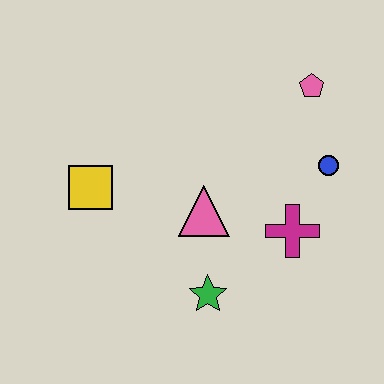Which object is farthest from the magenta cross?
The yellow square is farthest from the magenta cross.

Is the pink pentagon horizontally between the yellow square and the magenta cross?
No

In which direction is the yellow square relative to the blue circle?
The yellow square is to the left of the blue circle.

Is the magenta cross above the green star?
Yes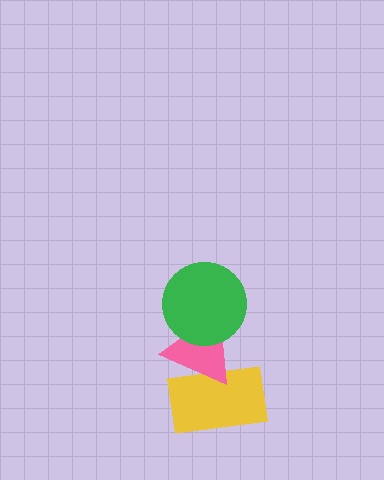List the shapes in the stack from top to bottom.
From top to bottom: the green circle, the pink triangle, the yellow rectangle.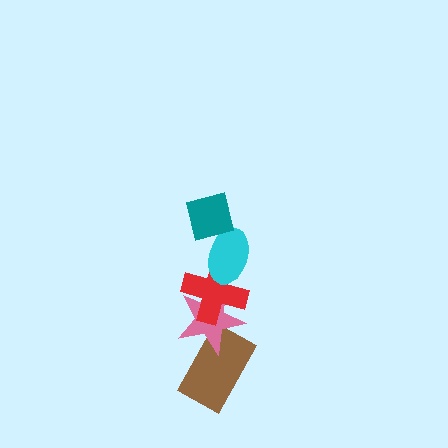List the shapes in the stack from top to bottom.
From top to bottom: the teal square, the cyan ellipse, the red cross, the pink star, the brown rectangle.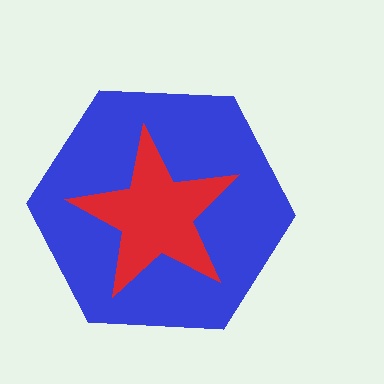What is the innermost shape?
The red star.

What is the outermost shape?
The blue hexagon.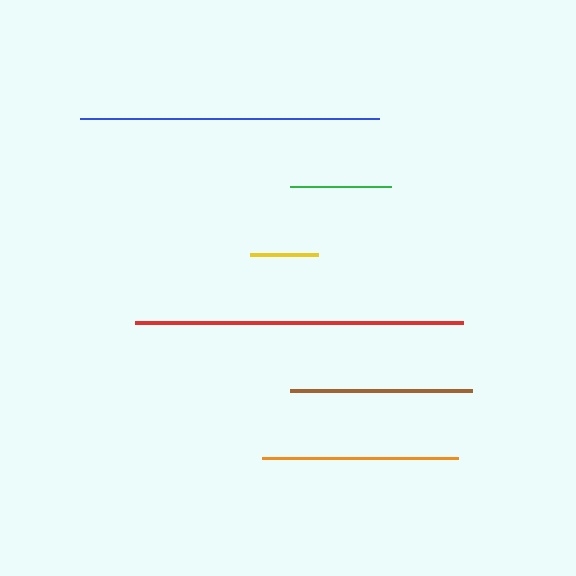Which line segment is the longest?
The red line is the longest at approximately 327 pixels.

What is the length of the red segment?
The red segment is approximately 327 pixels long.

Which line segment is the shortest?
The yellow line is the shortest at approximately 69 pixels.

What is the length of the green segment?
The green segment is approximately 101 pixels long.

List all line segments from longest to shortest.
From longest to shortest: red, blue, orange, brown, green, yellow.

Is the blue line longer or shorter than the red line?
The red line is longer than the blue line.